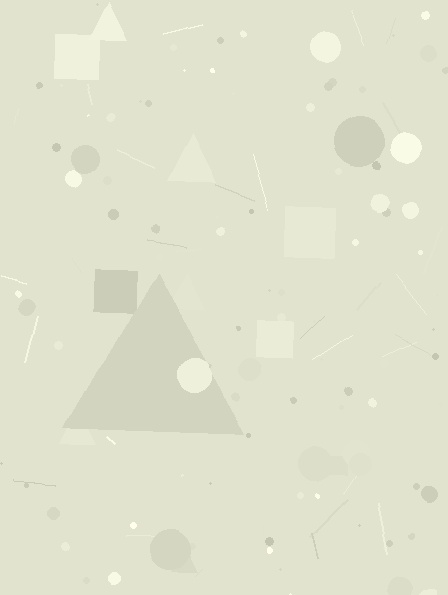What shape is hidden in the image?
A triangle is hidden in the image.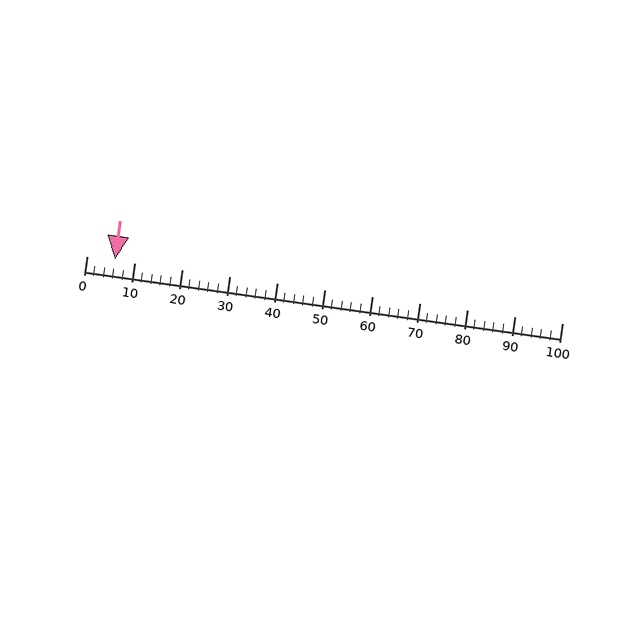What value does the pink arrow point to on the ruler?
The pink arrow points to approximately 6.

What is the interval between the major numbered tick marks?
The major tick marks are spaced 10 units apart.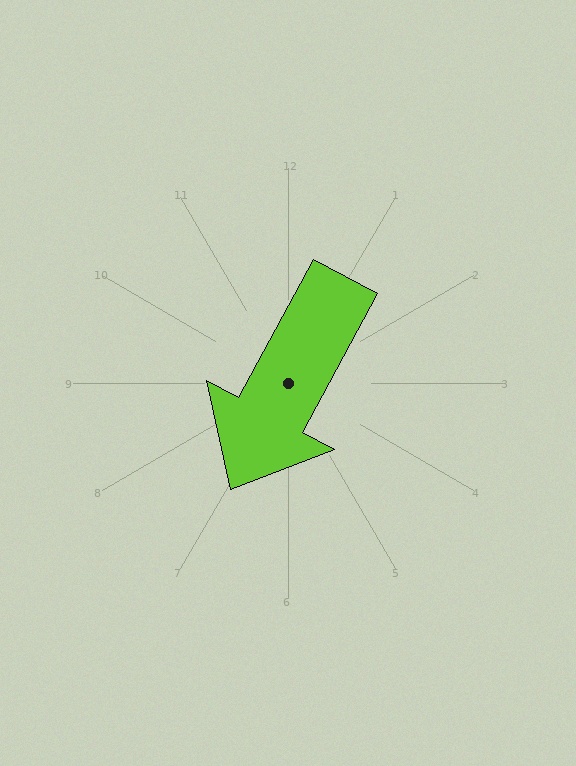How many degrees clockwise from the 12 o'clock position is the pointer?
Approximately 208 degrees.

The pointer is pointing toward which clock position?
Roughly 7 o'clock.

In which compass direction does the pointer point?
Southwest.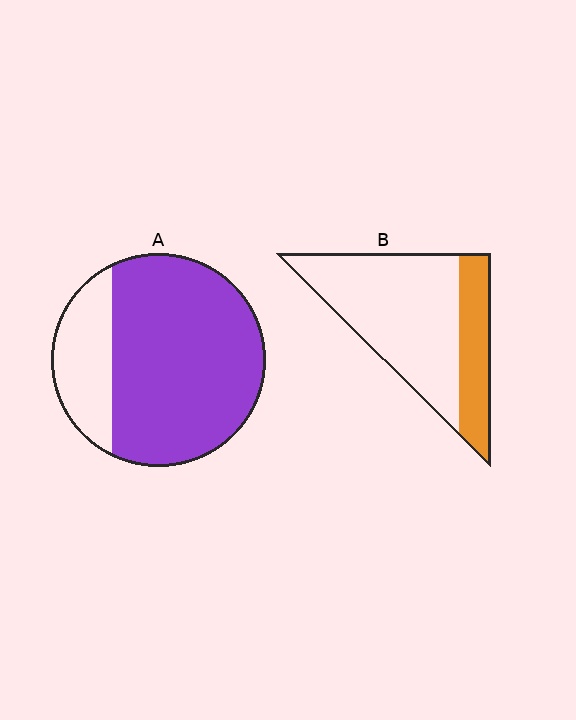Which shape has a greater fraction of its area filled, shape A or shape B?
Shape A.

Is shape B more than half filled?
No.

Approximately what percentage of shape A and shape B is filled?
A is approximately 75% and B is approximately 25%.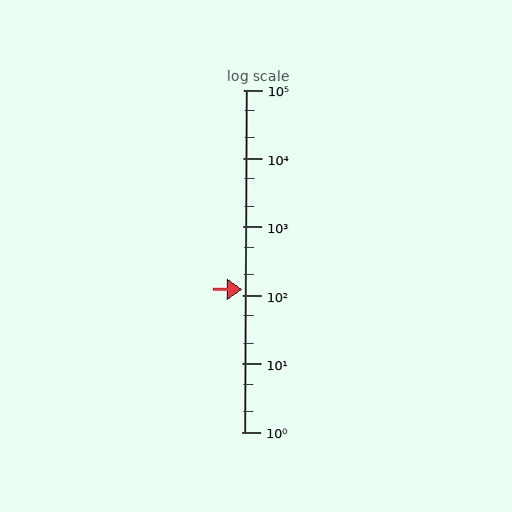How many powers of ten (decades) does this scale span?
The scale spans 5 decades, from 1 to 100000.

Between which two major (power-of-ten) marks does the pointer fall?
The pointer is between 100 and 1000.